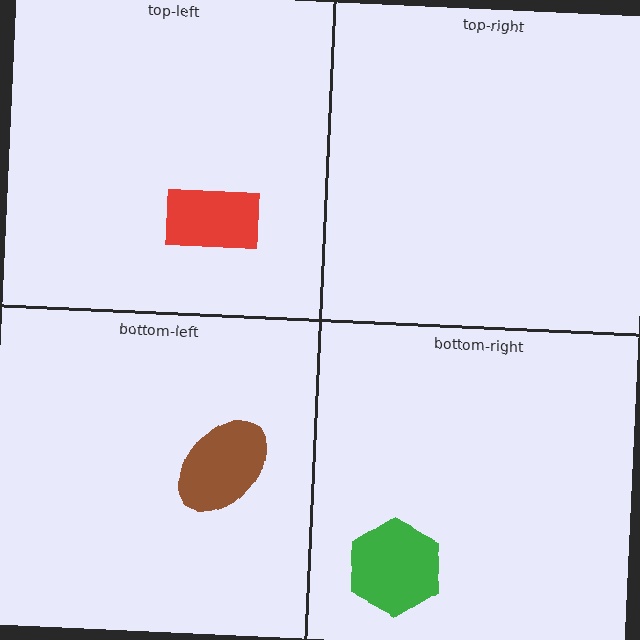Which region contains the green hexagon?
The bottom-right region.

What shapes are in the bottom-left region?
The brown ellipse.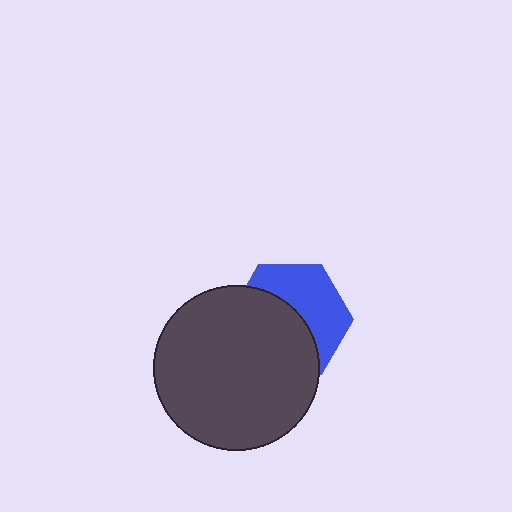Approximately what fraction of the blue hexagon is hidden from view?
Roughly 54% of the blue hexagon is hidden behind the dark gray circle.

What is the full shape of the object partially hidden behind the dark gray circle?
The partially hidden object is a blue hexagon.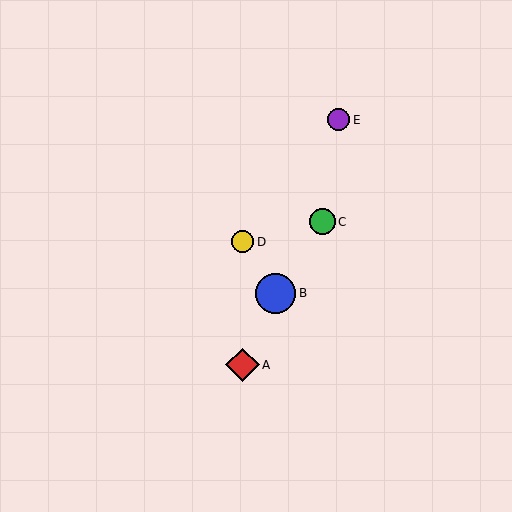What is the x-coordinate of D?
Object D is at x≈243.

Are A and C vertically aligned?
No, A is at x≈243 and C is at x≈322.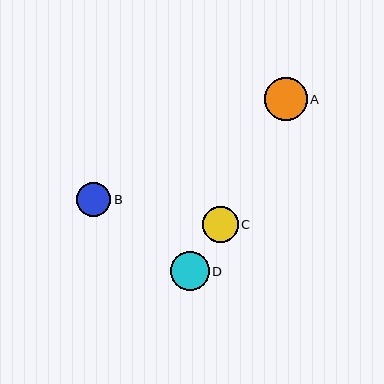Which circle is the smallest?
Circle B is the smallest with a size of approximately 34 pixels.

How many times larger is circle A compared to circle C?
Circle A is approximately 1.2 times the size of circle C.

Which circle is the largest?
Circle A is the largest with a size of approximately 43 pixels.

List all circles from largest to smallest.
From largest to smallest: A, D, C, B.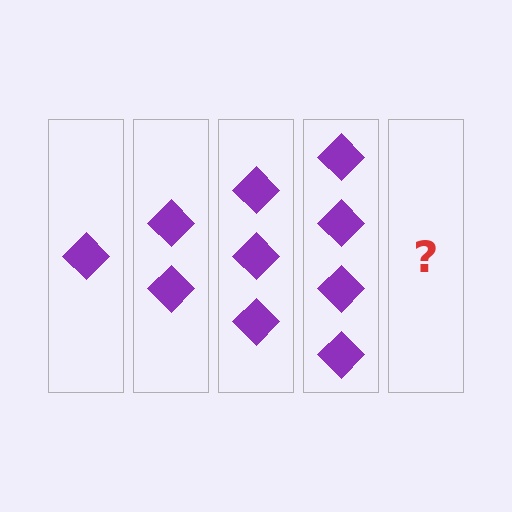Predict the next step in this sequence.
The next step is 5 diamonds.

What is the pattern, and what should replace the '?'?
The pattern is that each step adds one more diamond. The '?' should be 5 diamonds.